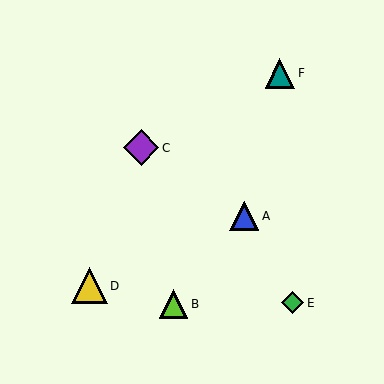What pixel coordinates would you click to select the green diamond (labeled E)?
Click at (293, 303) to select the green diamond E.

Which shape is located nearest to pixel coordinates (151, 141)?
The purple diamond (labeled C) at (141, 148) is nearest to that location.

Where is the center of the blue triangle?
The center of the blue triangle is at (244, 216).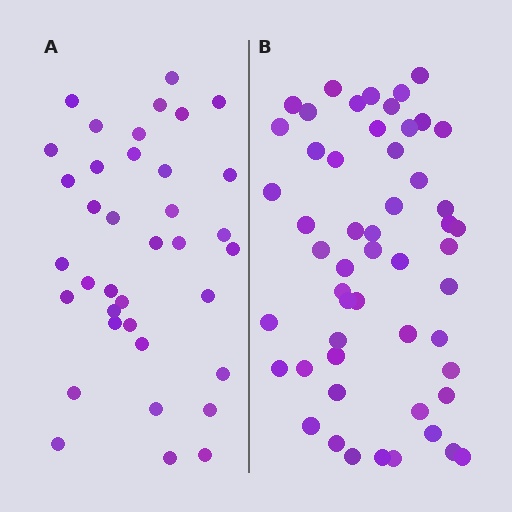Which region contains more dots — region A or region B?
Region B (the right region) has more dots.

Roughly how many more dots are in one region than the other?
Region B has approximately 15 more dots than region A.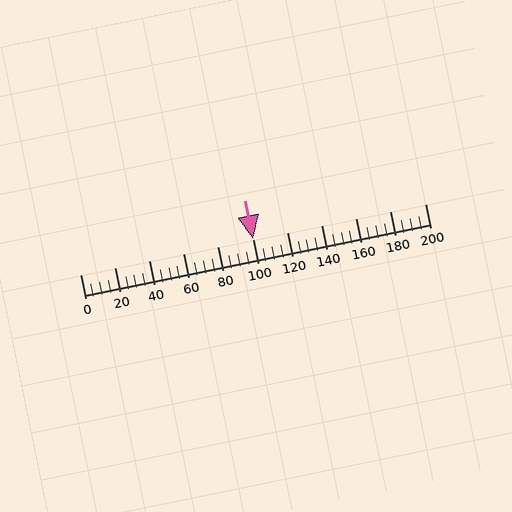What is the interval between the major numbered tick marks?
The major tick marks are spaced 20 units apart.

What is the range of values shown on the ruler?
The ruler shows values from 0 to 200.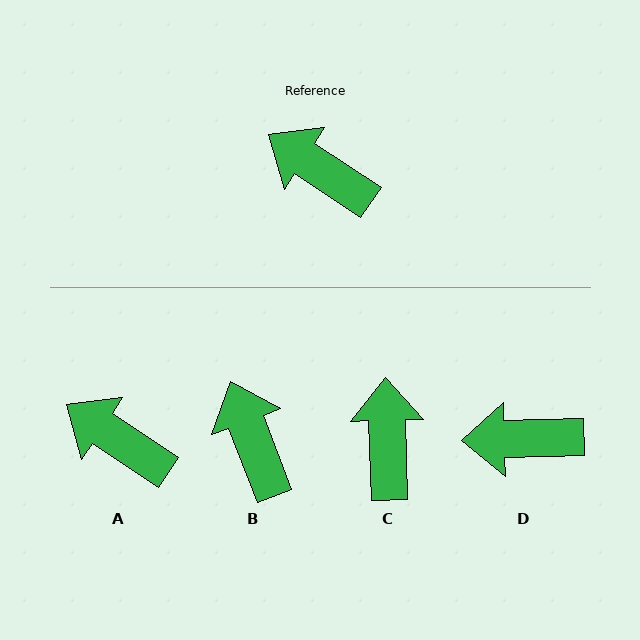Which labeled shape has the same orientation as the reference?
A.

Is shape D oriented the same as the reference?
No, it is off by about 35 degrees.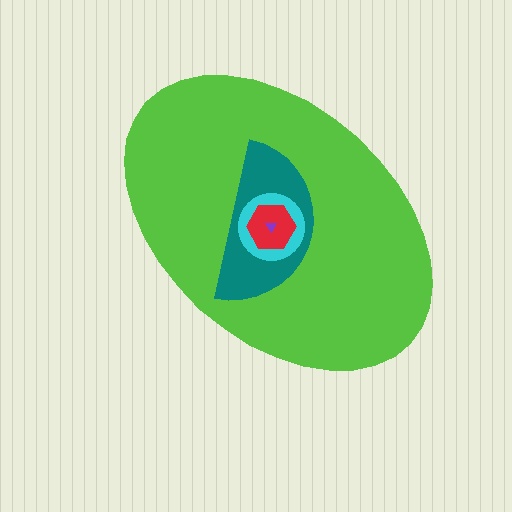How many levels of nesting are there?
5.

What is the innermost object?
The purple triangle.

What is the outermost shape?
The lime ellipse.